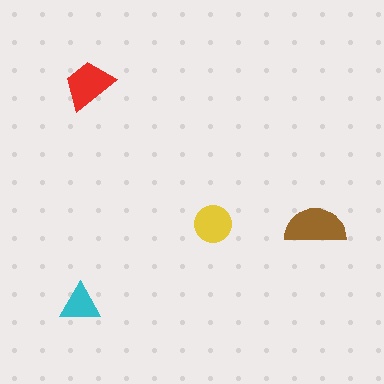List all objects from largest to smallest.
The brown semicircle, the red trapezoid, the yellow circle, the cyan triangle.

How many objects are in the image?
There are 4 objects in the image.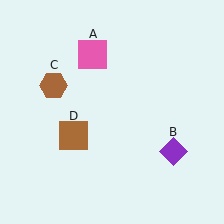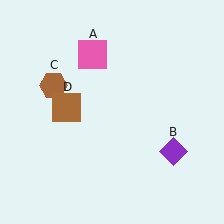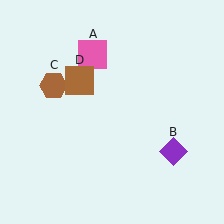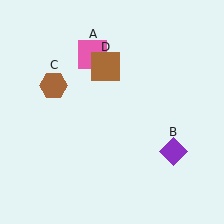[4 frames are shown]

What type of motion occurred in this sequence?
The brown square (object D) rotated clockwise around the center of the scene.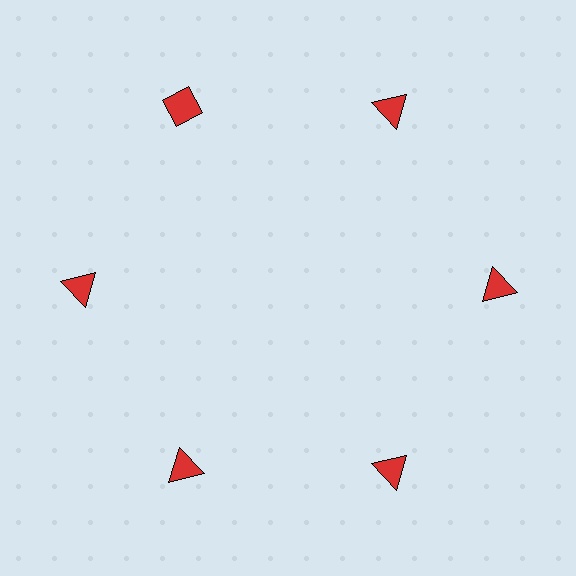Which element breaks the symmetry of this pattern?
The red diamond at roughly the 11 o'clock position breaks the symmetry. All other shapes are red triangles.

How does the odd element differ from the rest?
It has a different shape: diamond instead of triangle.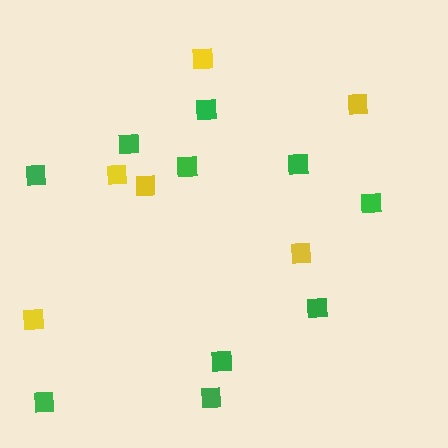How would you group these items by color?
There are 2 groups: one group of green squares (10) and one group of yellow squares (6).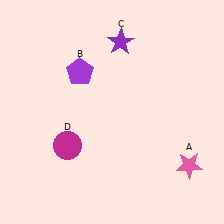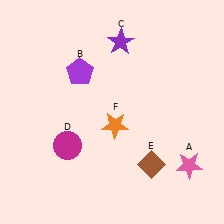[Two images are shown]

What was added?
A brown diamond (E), an orange star (F) were added in Image 2.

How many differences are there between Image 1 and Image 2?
There are 2 differences between the two images.